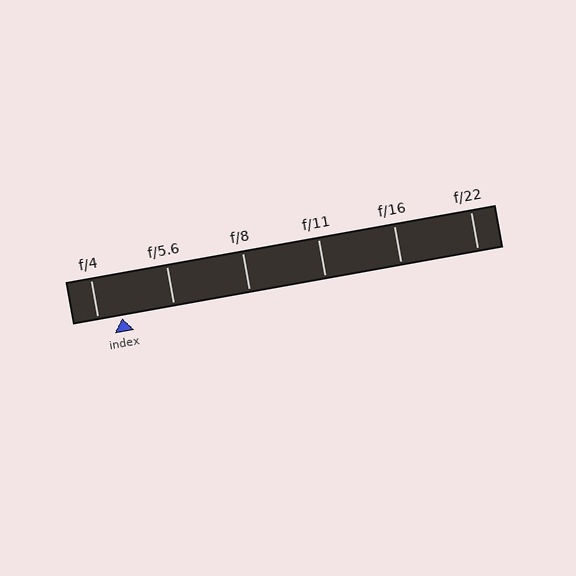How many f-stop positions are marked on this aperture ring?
There are 6 f-stop positions marked.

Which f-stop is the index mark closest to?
The index mark is closest to f/4.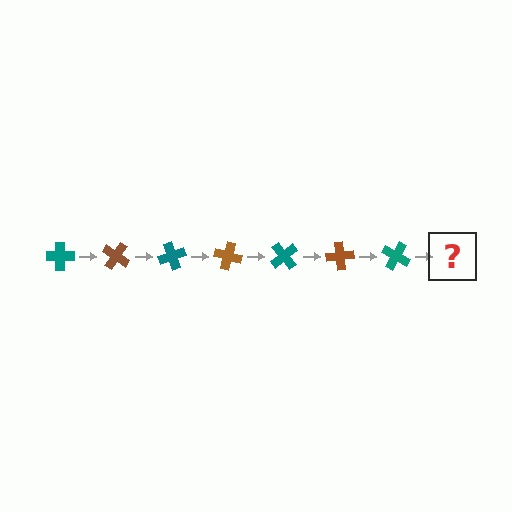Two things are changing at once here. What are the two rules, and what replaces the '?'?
The two rules are that it rotates 35 degrees each step and the color cycles through teal and brown. The '?' should be a brown cross, rotated 245 degrees from the start.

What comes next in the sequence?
The next element should be a brown cross, rotated 245 degrees from the start.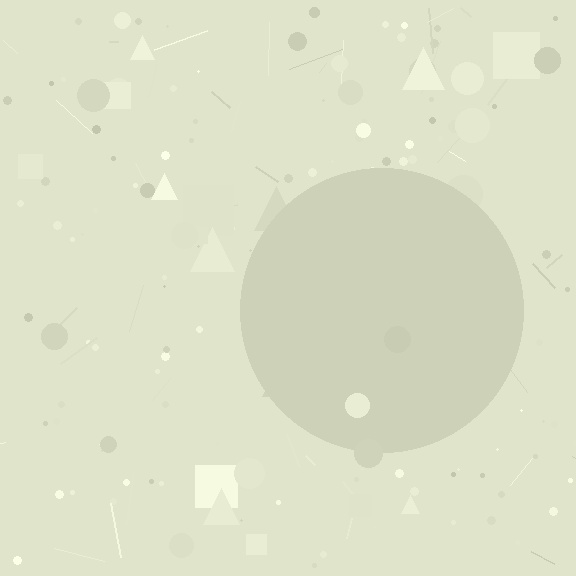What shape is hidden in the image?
A circle is hidden in the image.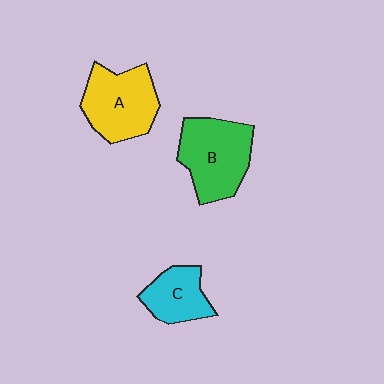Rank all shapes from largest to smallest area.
From largest to smallest: B (green), A (yellow), C (cyan).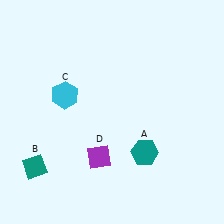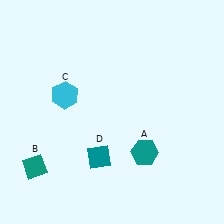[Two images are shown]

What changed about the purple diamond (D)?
In Image 1, D is purple. In Image 2, it changed to teal.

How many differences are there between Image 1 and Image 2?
There is 1 difference between the two images.